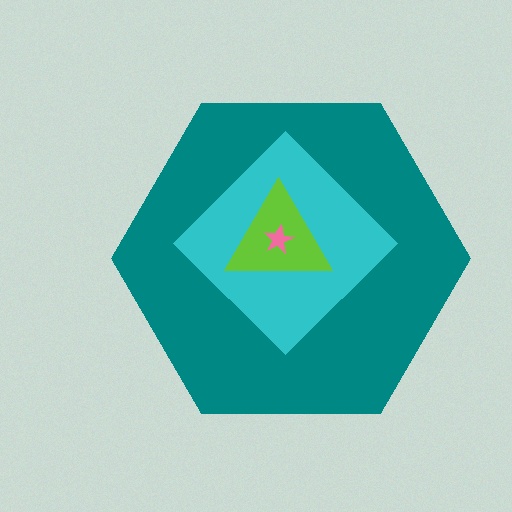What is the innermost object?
The pink star.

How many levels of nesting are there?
4.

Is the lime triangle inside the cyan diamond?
Yes.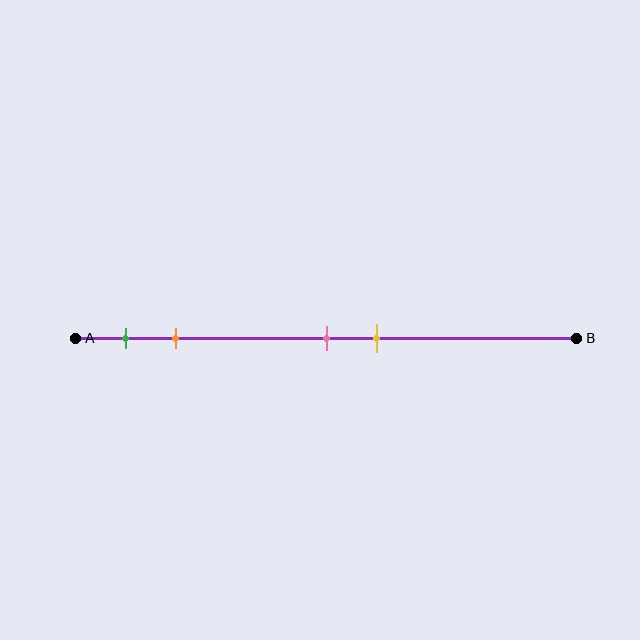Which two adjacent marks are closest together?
The pink and yellow marks are the closest adjacent pair.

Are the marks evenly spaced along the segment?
No, the marks are not evenly spaced.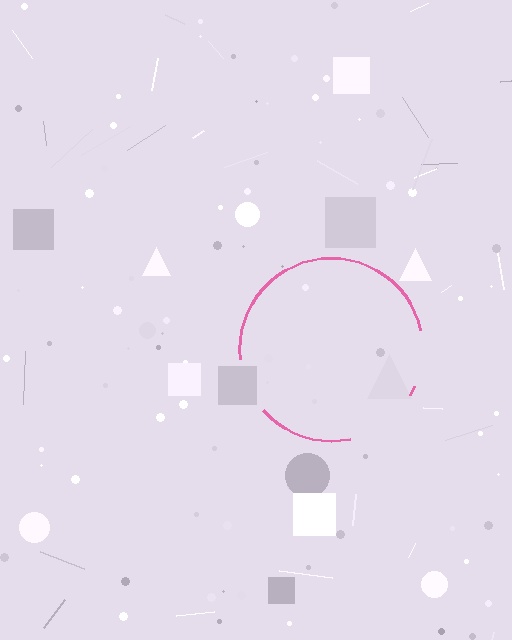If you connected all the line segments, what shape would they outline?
They would outline a circle.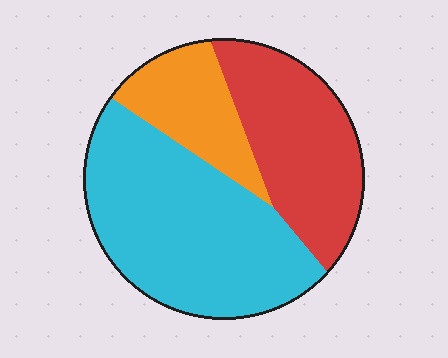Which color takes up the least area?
Orange, at roughly 20%.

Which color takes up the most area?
Cyan, at roughly 50%.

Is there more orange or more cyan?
Cyan.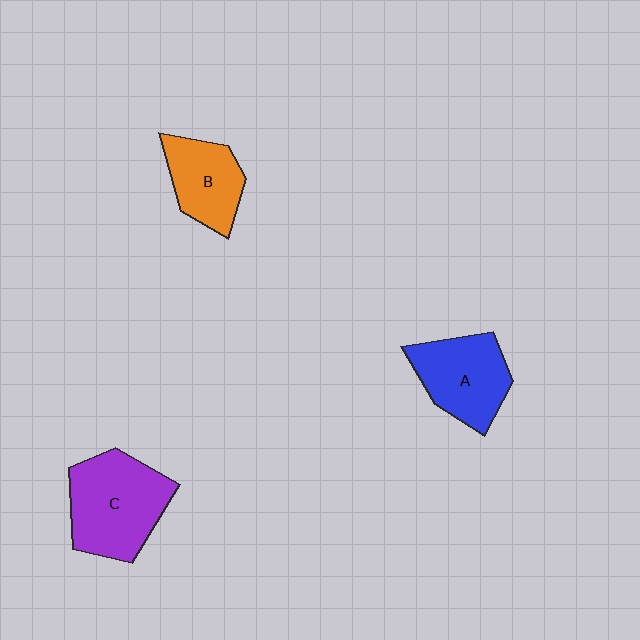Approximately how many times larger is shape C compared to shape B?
Approximately 1.5 times.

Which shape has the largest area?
Shape C (purple).